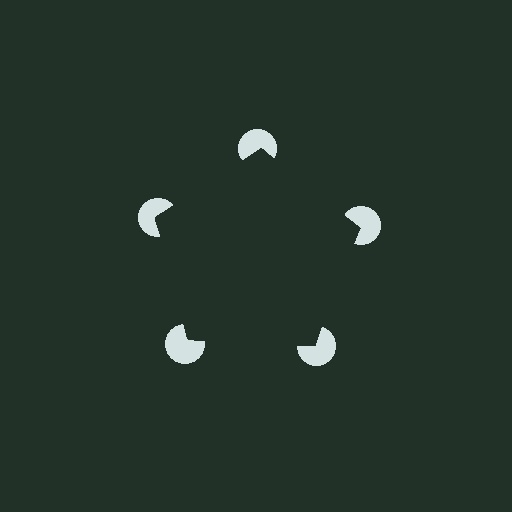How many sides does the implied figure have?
5 sides.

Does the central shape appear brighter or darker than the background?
It typically appears slightly darker than the background, even though no actual brightness change is drawn.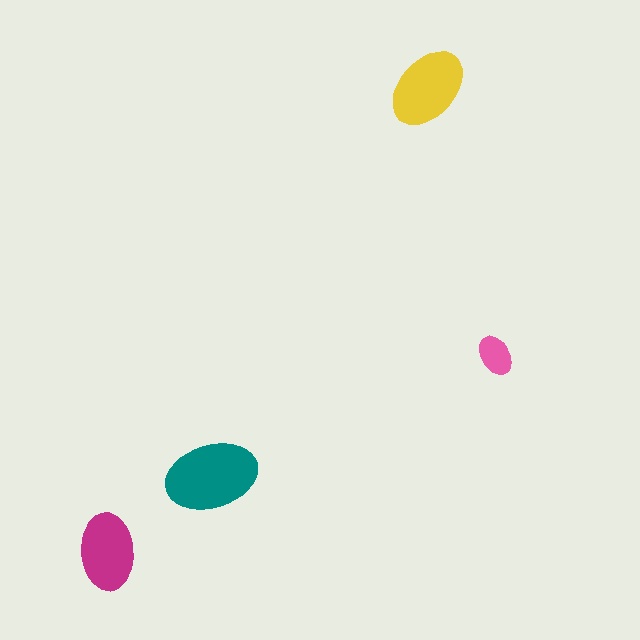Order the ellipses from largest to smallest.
the teal one, the yellow one, the magenta one, the pink one.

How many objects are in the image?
There are 4 objects in the image.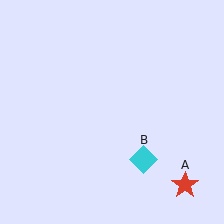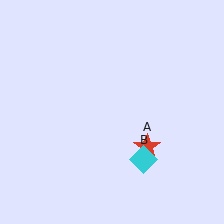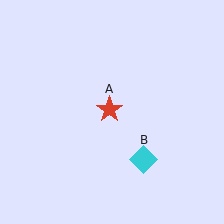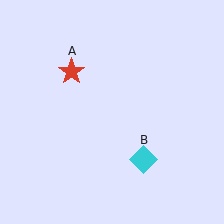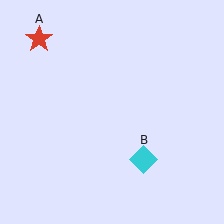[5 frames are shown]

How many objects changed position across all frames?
1 object changed position: red star (object A).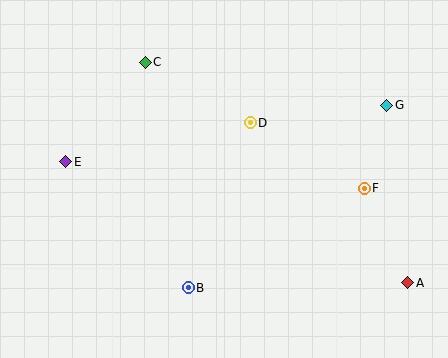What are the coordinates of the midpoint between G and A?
The midpoint between G and A is at (397, 194).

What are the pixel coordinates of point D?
Point D is at (250, 123).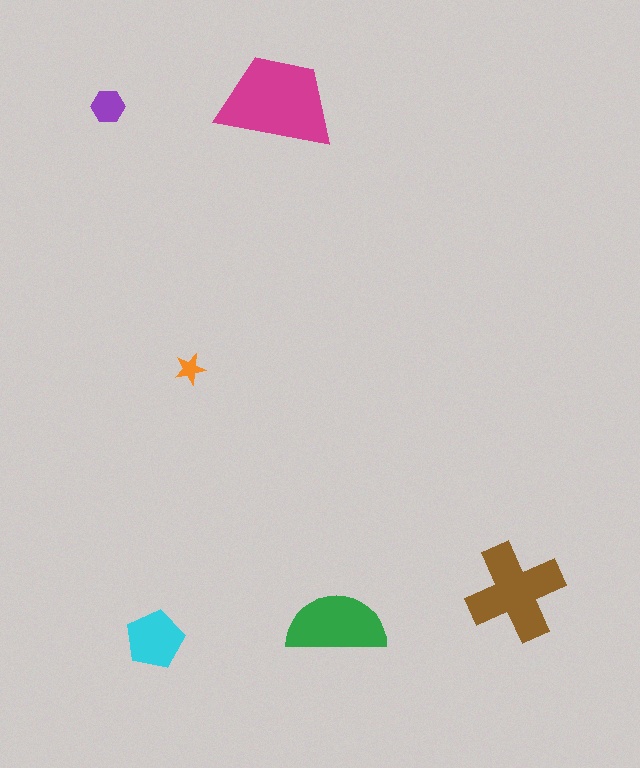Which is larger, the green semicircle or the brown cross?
The brown cross.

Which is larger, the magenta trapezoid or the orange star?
The magenta trapezoid.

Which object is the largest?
The magenta trapezoid.